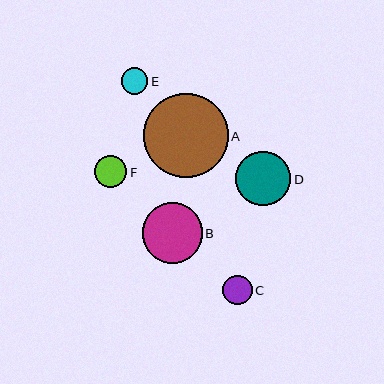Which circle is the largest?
Circle A is the largest with a size of approximately 84 pixels.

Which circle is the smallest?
Circle E is the smallest with a size of approximately 27 pixels.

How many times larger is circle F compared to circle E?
Circle F is approximately 1.2 times the size of circle E.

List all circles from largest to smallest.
From largest to smallest: A, B, D, F, C, E.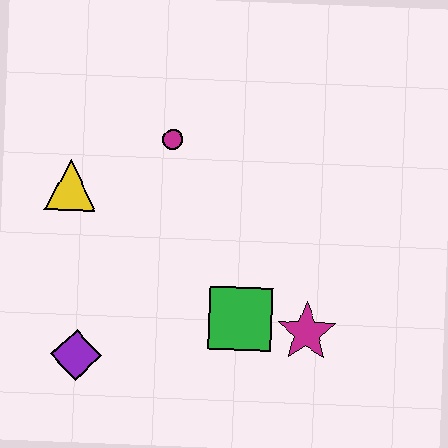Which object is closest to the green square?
The magenta star is closest to the green square.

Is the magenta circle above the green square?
Yes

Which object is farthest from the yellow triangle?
The magenta star is farthest from the yellow triangle.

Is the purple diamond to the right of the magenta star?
No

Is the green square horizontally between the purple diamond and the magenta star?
Yes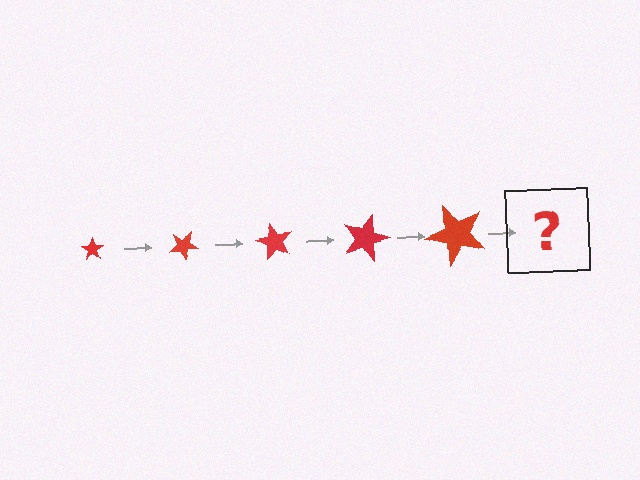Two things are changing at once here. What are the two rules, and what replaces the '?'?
The two rules are that the star grows larger each step and it rotates 30 degrees each step. The '?' should be a star, larger than the previous one and rotated 150 degrees from the start.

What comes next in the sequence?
The next element should be a star, larger than the previous one and rotated 150 degrees from the start.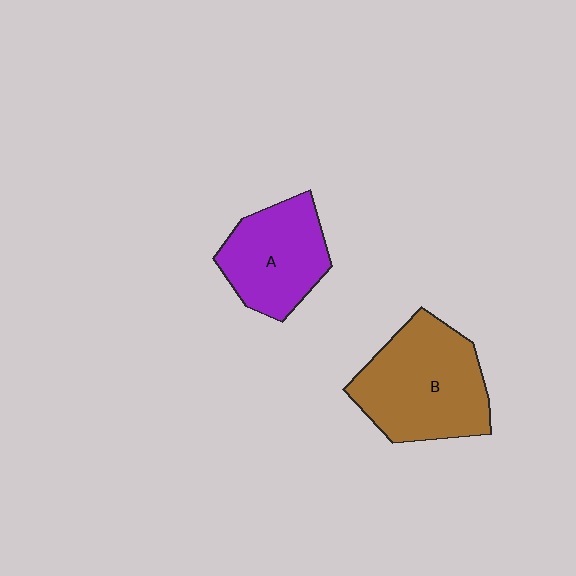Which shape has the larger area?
Shape B (brown).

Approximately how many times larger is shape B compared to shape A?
Approximately 1.4 times.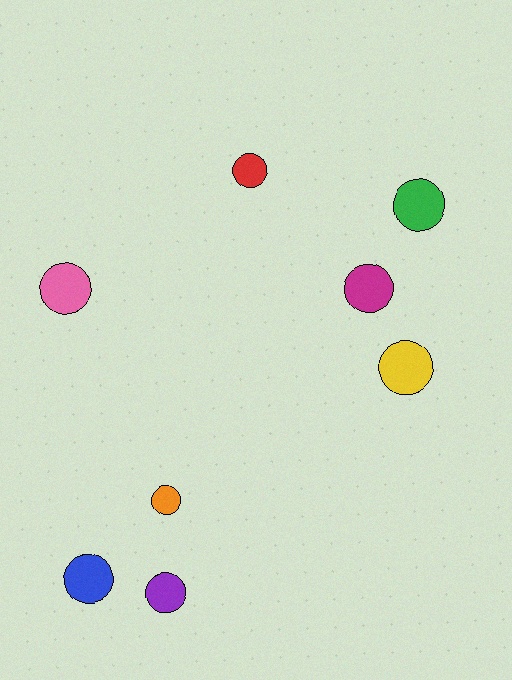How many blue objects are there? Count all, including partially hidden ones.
There is 1 blue object.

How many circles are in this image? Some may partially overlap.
There are 8 circles.